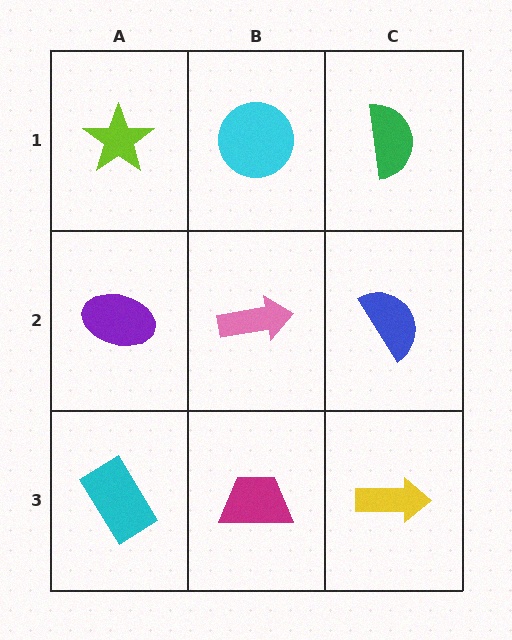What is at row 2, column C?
A blue semicircle.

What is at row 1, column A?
A lime star.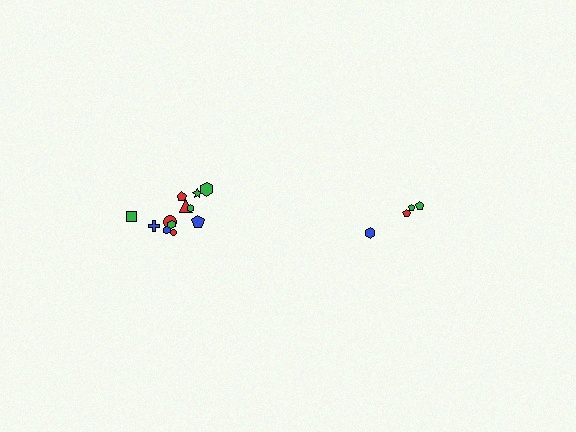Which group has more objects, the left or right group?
The left group.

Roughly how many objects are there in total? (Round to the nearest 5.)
Roughly 15 objects in total.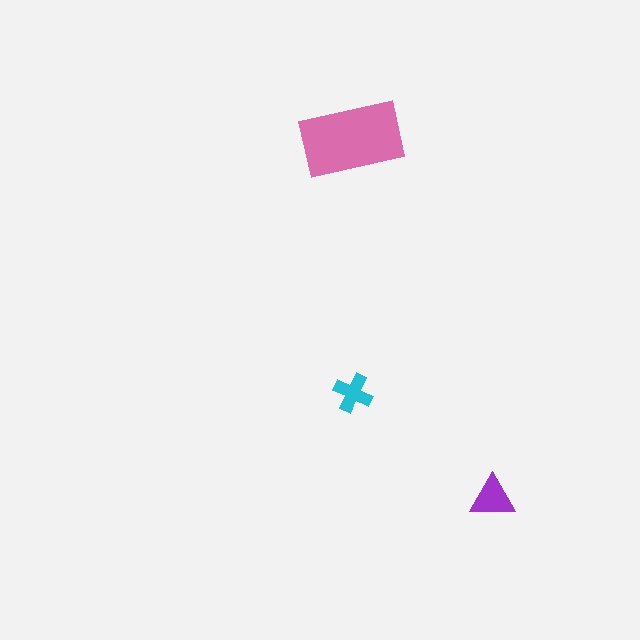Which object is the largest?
The pink rectangle.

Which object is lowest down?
The purple triangle is bottommost.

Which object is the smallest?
The cyan cross.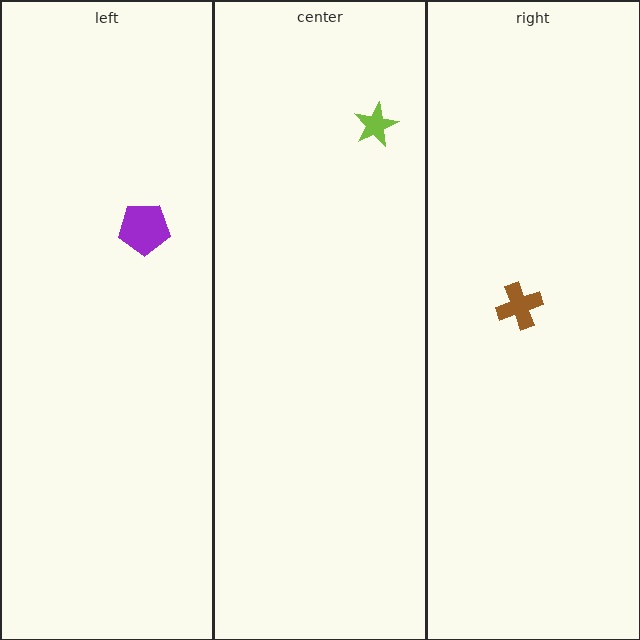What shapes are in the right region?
The brown cross.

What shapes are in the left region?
The purple pentagon.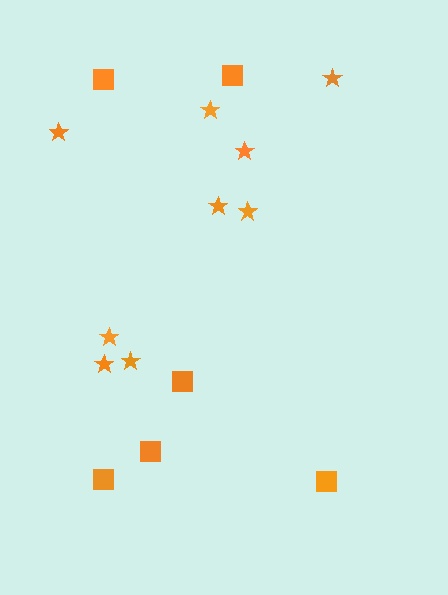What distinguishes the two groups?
There are 2 groups: one group of squares (6) and one group of stars (9).